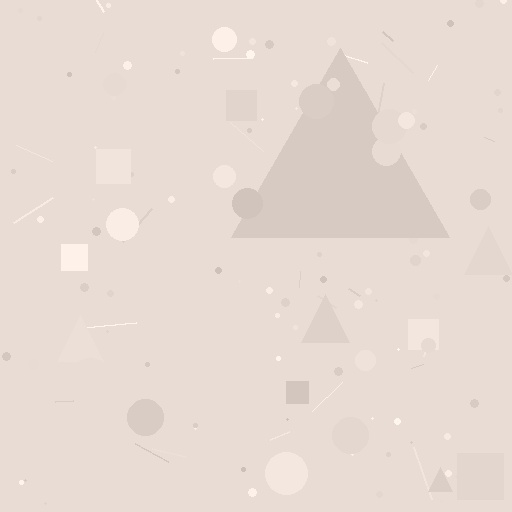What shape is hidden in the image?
A triangle is hidden in the image.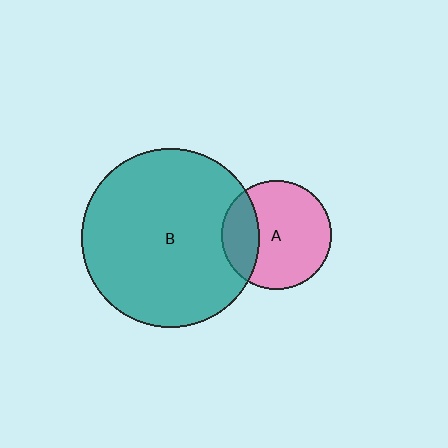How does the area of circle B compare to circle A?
Approximately 2.7 times.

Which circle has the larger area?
Circle B (teal).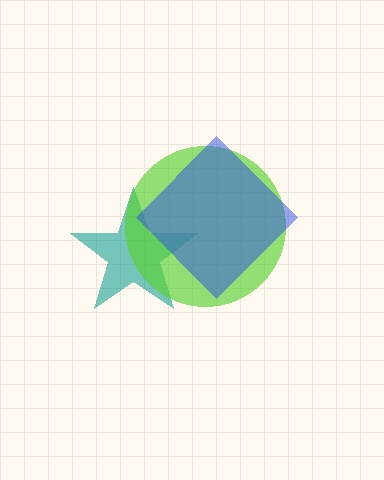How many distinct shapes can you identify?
There are 3 distinct shapes: a teal star, a lime circle, a blue diamond.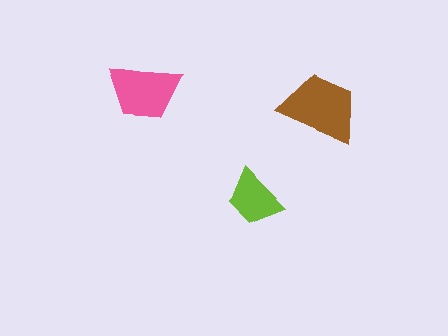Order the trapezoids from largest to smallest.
the brown one, the pink one, the lime one.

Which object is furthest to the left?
The pink trapezoid is leftmost.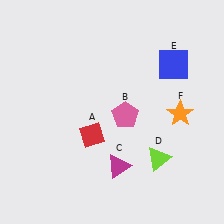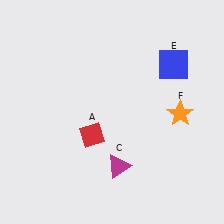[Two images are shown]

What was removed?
The pink pentagon (B), the lime triangle (D) were removed in Image 2.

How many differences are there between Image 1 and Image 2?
There are 2 differences between the two images.